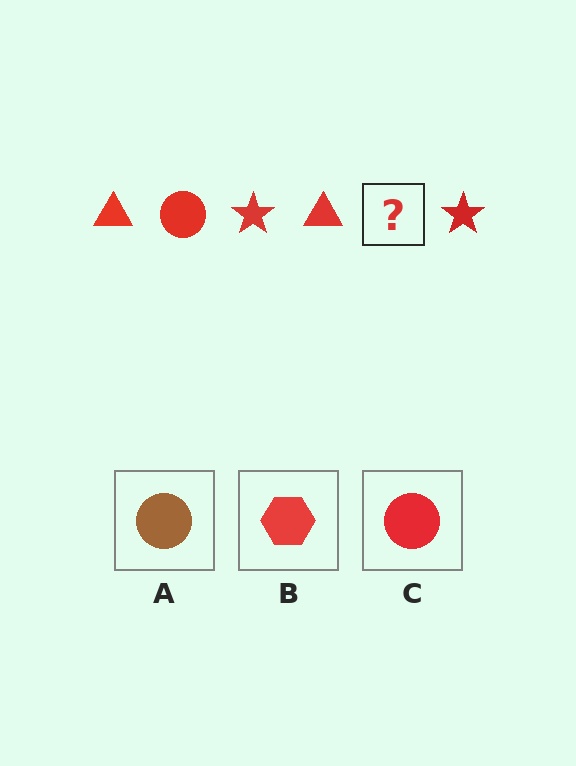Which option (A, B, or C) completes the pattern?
C.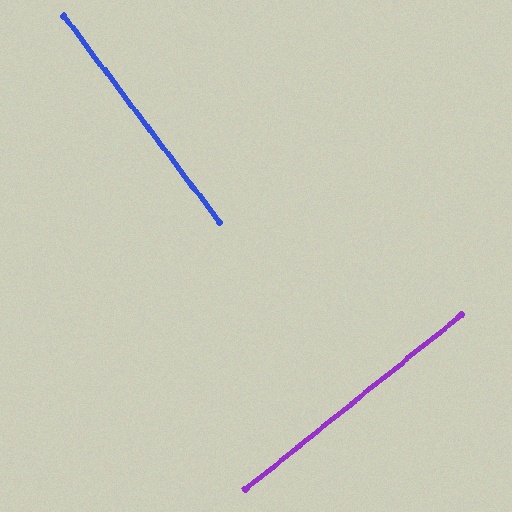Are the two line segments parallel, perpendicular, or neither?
Perpendicular — they meet at approximately 88°.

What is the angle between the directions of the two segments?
Approximately 88 degrees.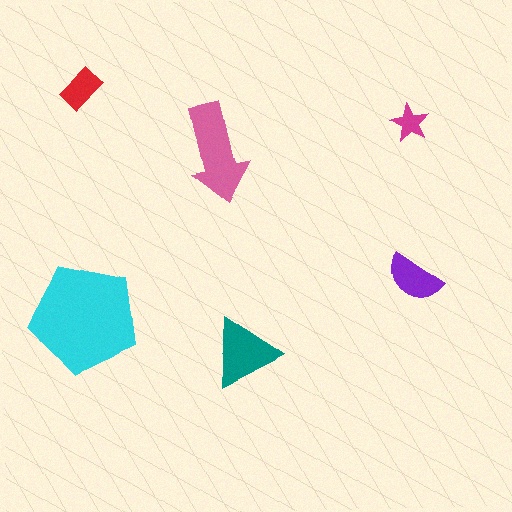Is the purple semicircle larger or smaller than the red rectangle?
Larger.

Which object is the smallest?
The magenta star.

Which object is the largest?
The cyan pentagon.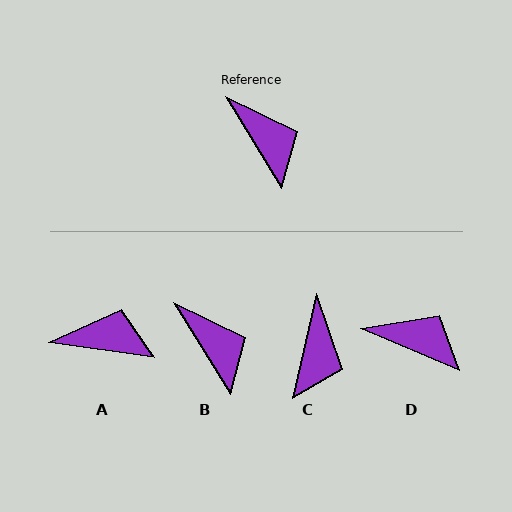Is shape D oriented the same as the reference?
No, it is off by about 35 degrees.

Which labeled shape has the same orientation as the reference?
B.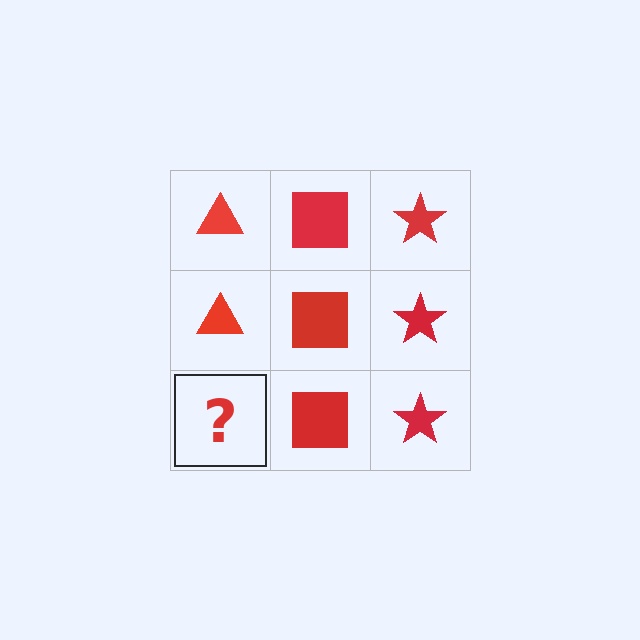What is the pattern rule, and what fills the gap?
The rule is that each column has a consistent shape. The gap should be filled with a red triangle.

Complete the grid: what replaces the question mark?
The question mark should be replaced with a red triangle.